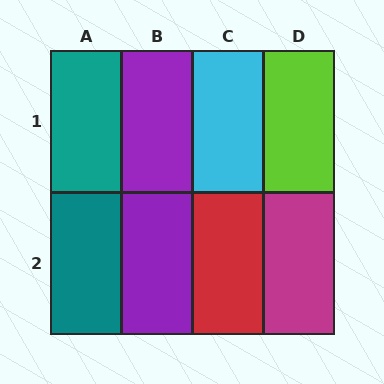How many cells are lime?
1 cell is lime.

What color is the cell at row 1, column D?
Lime.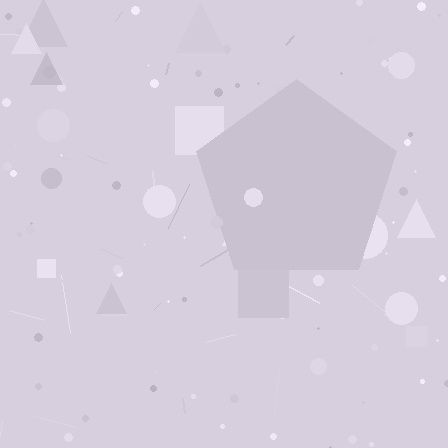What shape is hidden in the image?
A pentagon is hidden in the image.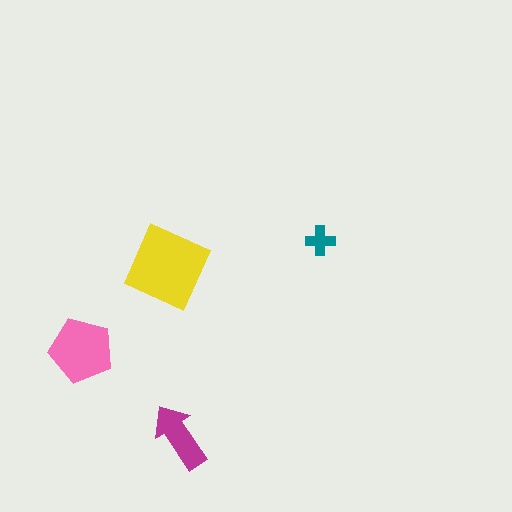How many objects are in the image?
There are 4 objects in the image.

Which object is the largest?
The yellow diamond.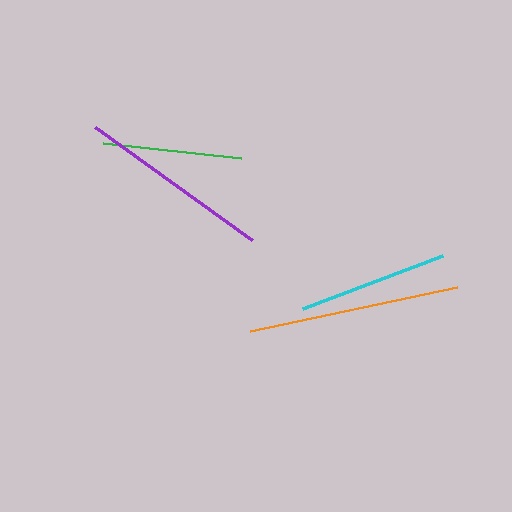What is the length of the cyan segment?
The cyan segment is approximately 150 pixels long.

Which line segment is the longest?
The orange line is the longest at approximately 212 pixels.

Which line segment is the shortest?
The green line is the shortest at approximately 139 pixels.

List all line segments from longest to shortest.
From longest to shortest: orange, purple, cyan, green.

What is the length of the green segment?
The green segment is approximately 139 pixels long.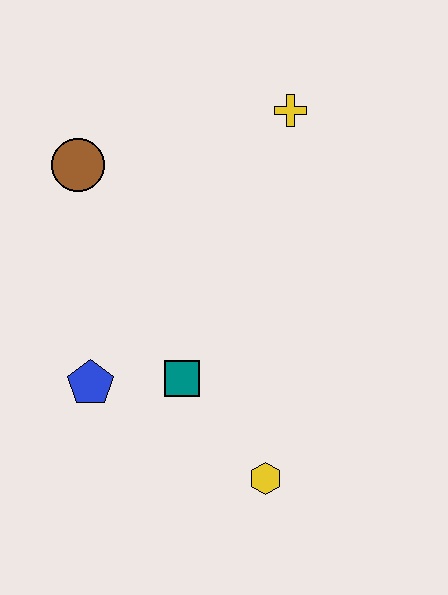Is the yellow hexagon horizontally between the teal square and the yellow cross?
Yes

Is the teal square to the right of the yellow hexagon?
No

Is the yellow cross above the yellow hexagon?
Yes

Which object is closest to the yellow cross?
The brown circle is closest to the yellow cross.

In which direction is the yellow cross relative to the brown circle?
The yellow cross is to the right of the brown circle.